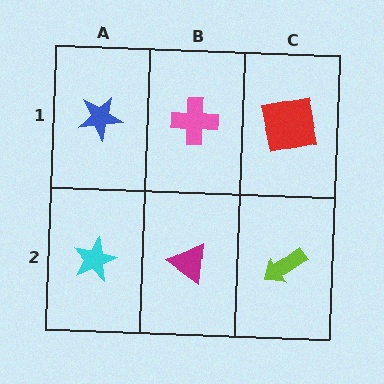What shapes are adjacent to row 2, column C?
A red square (row 1, column C), a magenta triangle (row 2, column B).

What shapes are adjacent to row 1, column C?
A lime arrow (row 2, column C), a pink cross (row 1, column B).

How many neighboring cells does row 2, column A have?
2.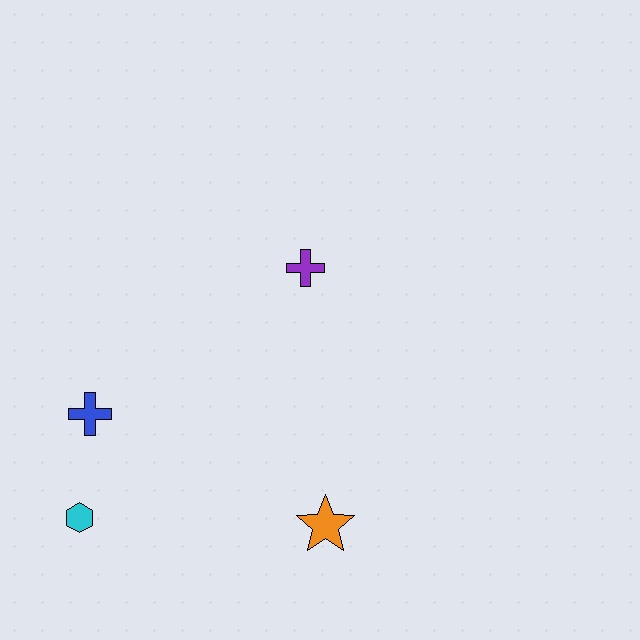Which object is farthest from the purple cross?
The cyan hexagon is farthest from the purple cross.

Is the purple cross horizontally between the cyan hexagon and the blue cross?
No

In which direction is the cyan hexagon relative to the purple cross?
The cyan hexagon is below the purple cross.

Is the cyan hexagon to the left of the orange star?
Yes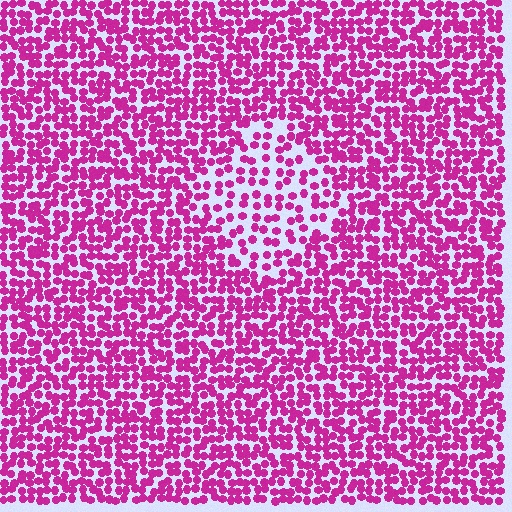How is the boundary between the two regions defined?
The boundary is defined by a change in element density (approximately 1.9x ratio). All elements are the same color, size, and shape.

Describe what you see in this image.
The image contains small magenta elements arranged at two different densities. A diamond-shaped region is visible where the elements are less densely packed than the surrounding area.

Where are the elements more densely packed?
The elements are more densely packed outside the diamond boundary.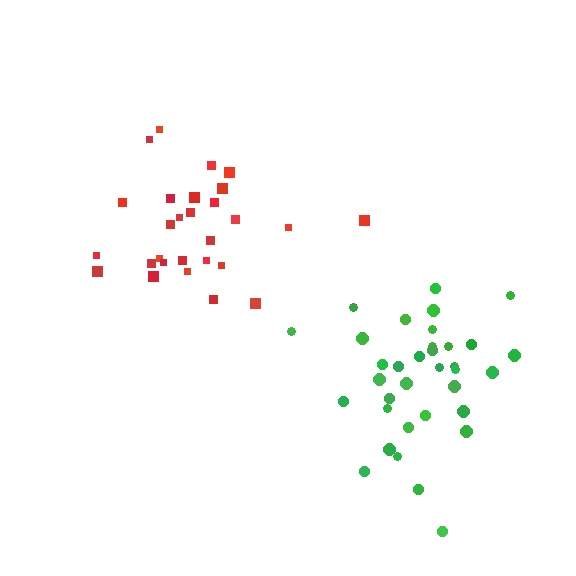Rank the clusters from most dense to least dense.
red, green.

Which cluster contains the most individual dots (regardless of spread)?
Green (35).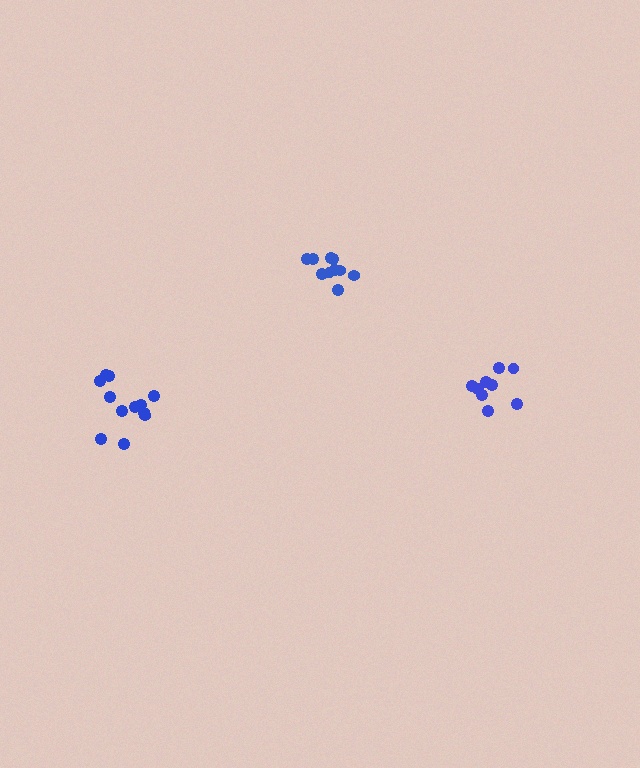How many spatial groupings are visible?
There are 3 spatial groupings.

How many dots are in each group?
Group 1: 9 dots, Group 2: 12 dots, Group 3: 10 dots (31 total).